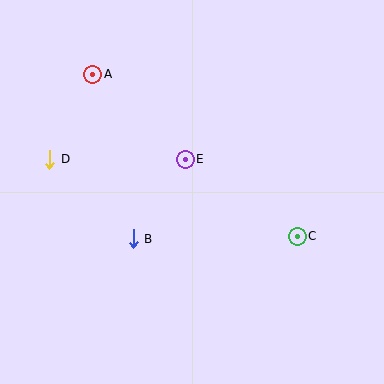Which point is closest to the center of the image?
Point E at (185, 159) is closest to the center.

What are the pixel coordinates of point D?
Point D is at (50, 159).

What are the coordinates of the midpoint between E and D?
The midpoint between E and D is at (118, 159).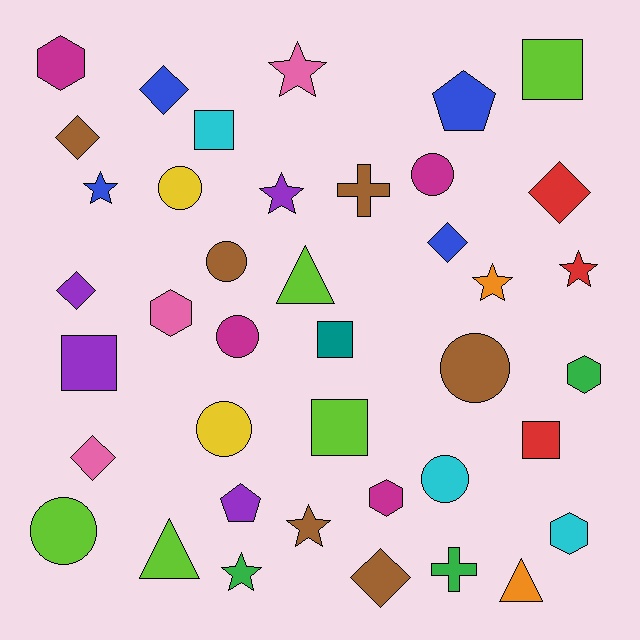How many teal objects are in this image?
There is 1 teal object.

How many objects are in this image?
There are 40 objects.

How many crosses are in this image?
There are 2 crosses.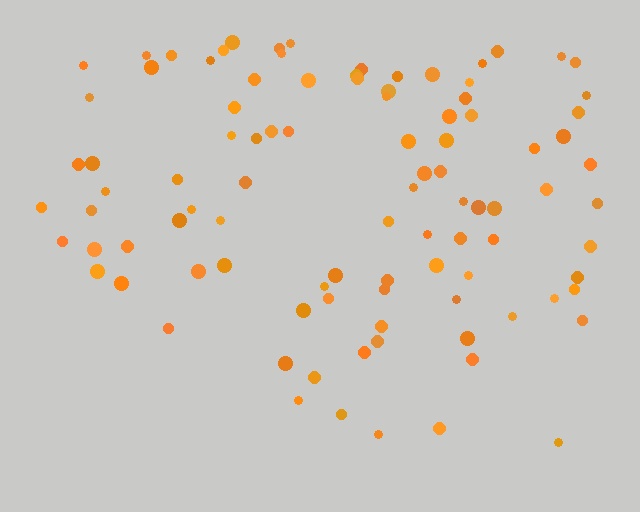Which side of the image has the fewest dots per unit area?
The bottom.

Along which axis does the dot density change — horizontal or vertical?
Vertical.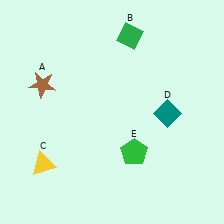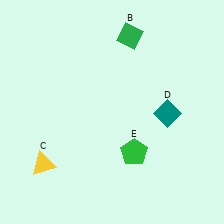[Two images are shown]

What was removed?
The brown star (A) was removed in Image 2.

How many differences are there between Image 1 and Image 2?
There is 1 difference between the two images.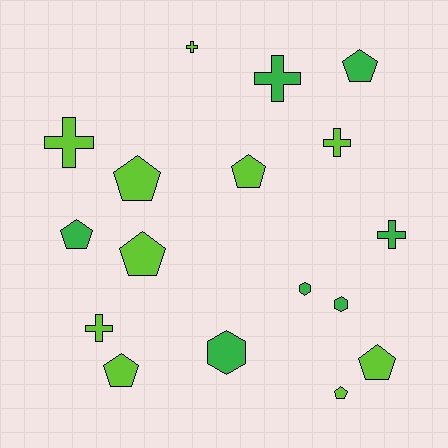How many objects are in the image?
There are 17 objects.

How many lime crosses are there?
There are 4 lime crosses.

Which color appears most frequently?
Lime, with 10 objects.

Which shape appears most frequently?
Pentagon, with 8 objects.